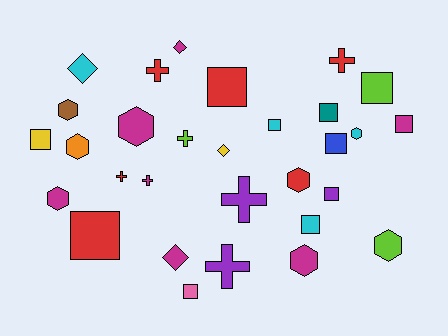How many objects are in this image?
There are 30 objects.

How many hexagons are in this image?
There are 8 hexagons.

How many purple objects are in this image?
There are 3 purple objects.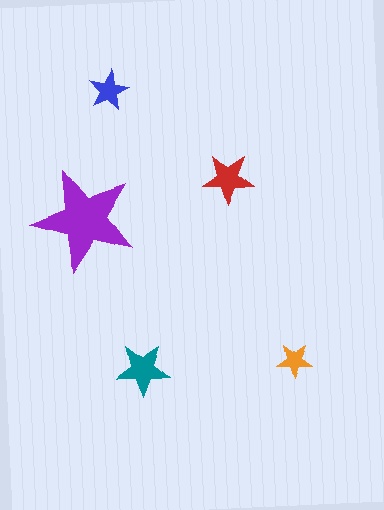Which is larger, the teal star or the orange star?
The teal one.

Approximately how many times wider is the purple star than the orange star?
About 3 times wider.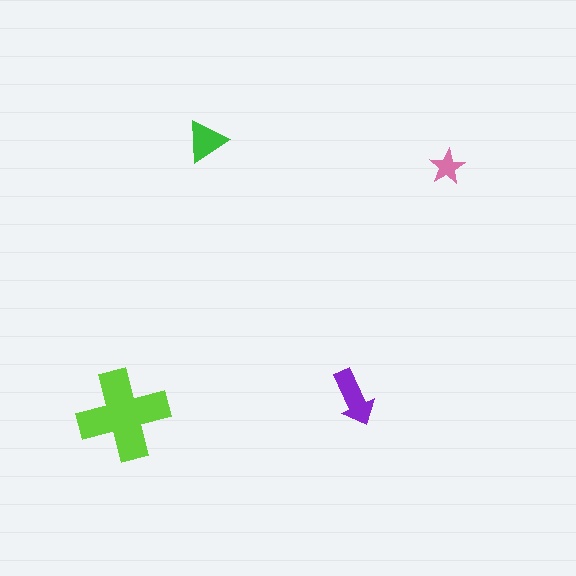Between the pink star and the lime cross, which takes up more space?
The lime cross.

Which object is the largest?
The lime cross.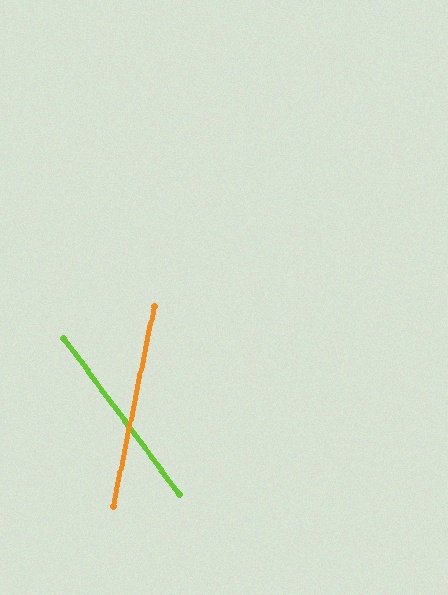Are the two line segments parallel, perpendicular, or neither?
Neither parallel nor perpendicular — they differ by about 48°.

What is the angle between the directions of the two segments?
Approximately 48 degrees.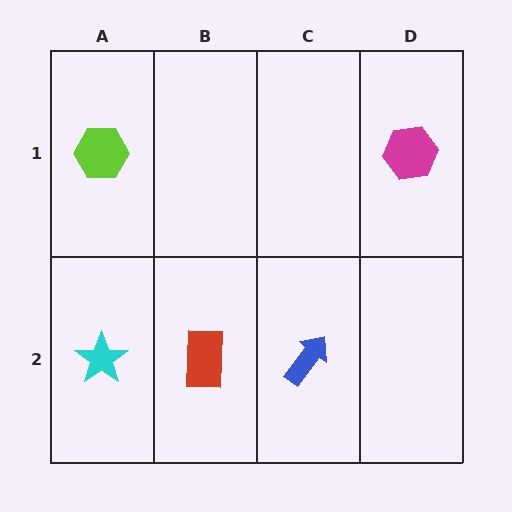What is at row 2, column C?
A blue arrow.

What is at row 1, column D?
A magenta hexagon.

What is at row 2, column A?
A cyan star.